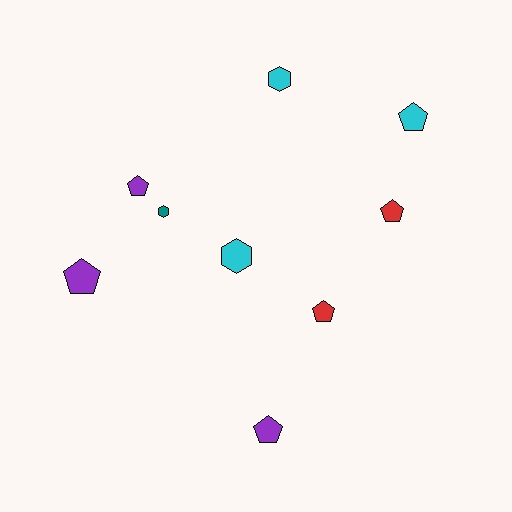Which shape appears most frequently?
Pentagon, with 6 objects.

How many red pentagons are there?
There are 2 red pentagons.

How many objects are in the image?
There are 9 objects.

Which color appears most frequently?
Cyan, with 3 objects.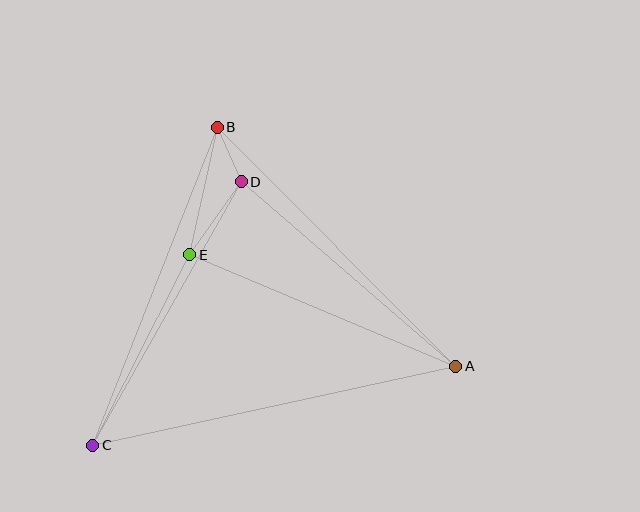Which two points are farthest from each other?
Points A and C are farthest from each other.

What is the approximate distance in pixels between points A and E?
The distance between A and E is approximately 288 pixels.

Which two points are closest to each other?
Points B and D are closest to each other.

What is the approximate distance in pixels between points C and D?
The distance between C and D is approximately 302 pixels.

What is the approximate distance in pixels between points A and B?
The distance between A and B is approximately 337 pixels.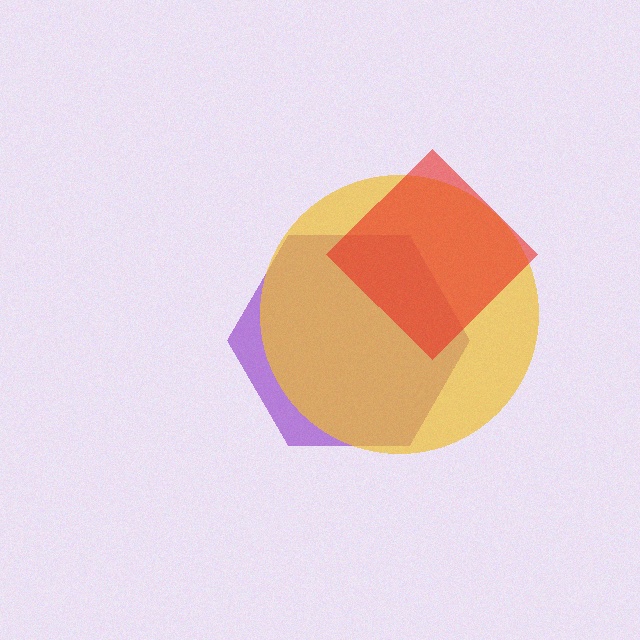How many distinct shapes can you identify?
There are 3 distinct shapes: a purple hexagon, a yellow circle, a red diamond.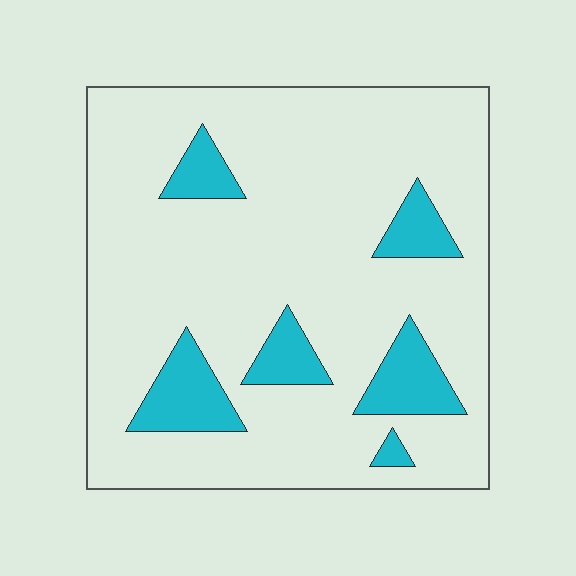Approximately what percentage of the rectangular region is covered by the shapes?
Approximately 15%.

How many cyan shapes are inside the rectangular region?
6.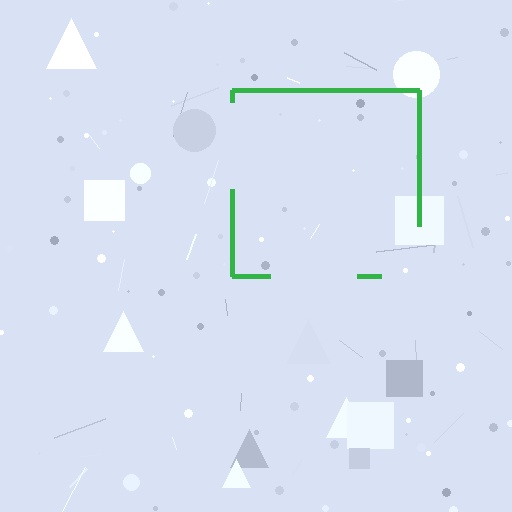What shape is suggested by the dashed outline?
The dashed outline suggests a square.